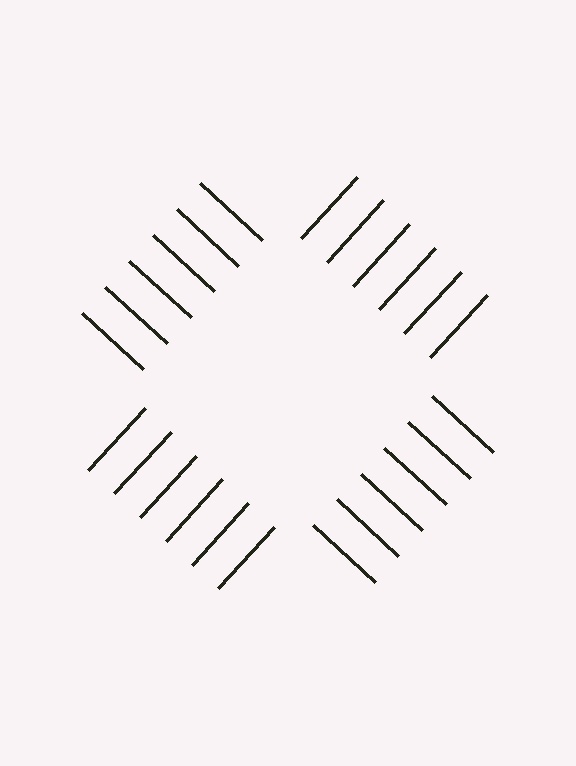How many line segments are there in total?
24 — 6 along each of the 4 edges.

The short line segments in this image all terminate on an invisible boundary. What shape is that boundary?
An illusory square — the line segments terminate on its edges but no continuous stroke is drawn.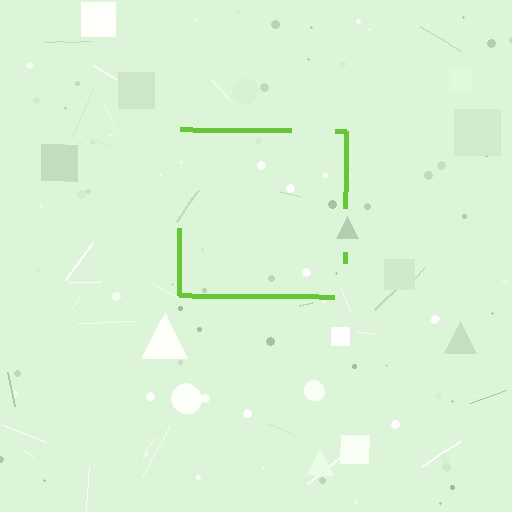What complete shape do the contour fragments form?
The contour fragments form a square.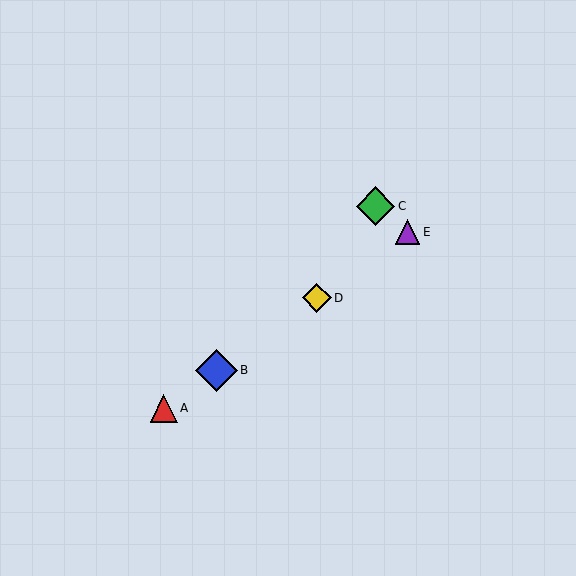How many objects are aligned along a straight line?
4 objects (A, B, D, E) are aligned along a straight line.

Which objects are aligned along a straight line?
Objects A, B, D, E are aligned along a straight line.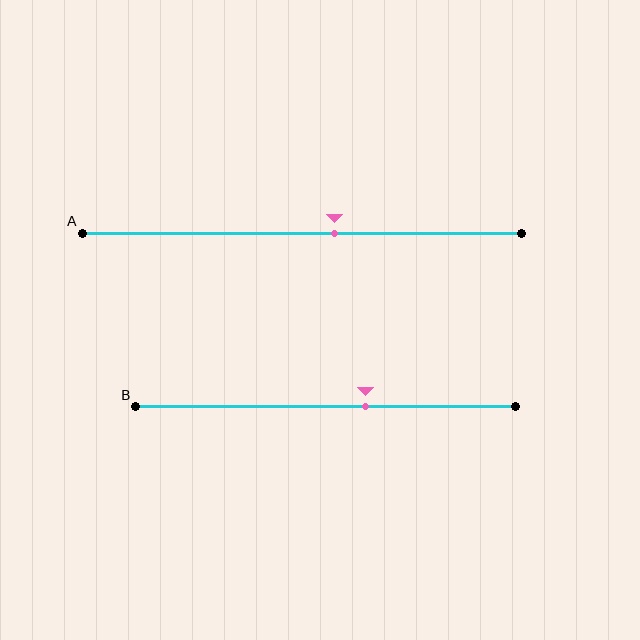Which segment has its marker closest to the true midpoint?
Segment A has its marker closest to the true midpoint.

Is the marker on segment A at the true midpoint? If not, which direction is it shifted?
No, the marker on segment A is shifted to the right by about 7% of the segment length.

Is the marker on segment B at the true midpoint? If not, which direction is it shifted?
No, the marker on segment B is shifted to the right by about 11% of the segment length.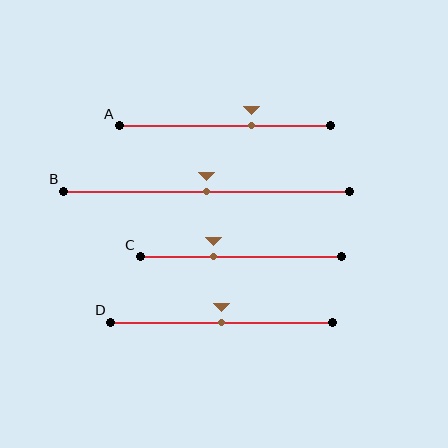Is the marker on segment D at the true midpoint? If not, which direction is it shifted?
Yes, the marker on segment D is at the true midpoint.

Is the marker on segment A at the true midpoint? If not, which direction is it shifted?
No, the marker on segment A is shifted to the right by about 12% of the segment length.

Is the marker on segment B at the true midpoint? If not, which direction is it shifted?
Yes, the marker on segment B is at the true midpoint.